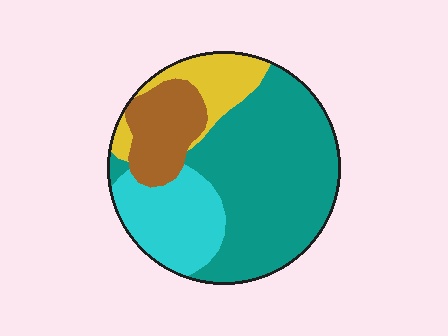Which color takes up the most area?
Teal, at roughly 50%.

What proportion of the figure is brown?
Brown covers around 15% of the figure.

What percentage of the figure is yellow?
Yellow covers roughly 15% of the figure.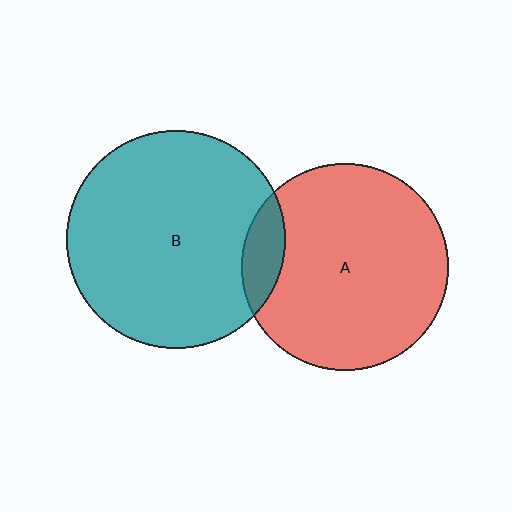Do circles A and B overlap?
Yes.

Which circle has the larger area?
Circle B (teal).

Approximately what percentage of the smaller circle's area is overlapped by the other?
Approximately 10%.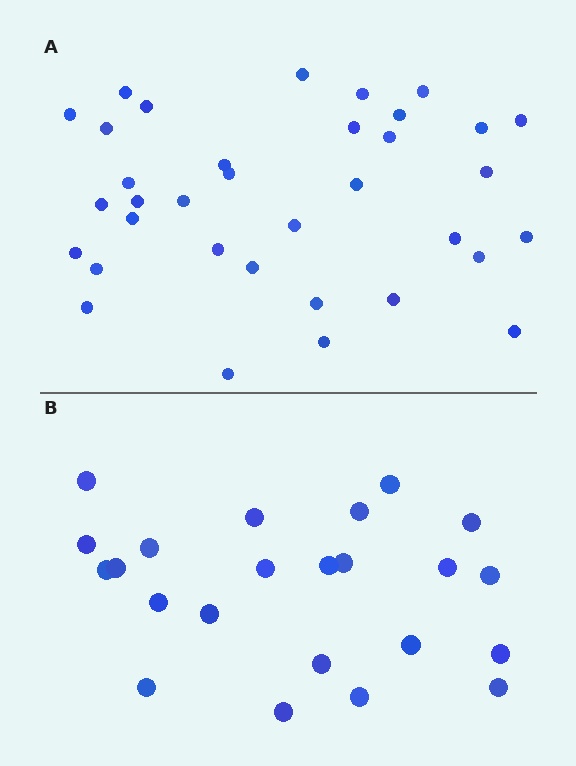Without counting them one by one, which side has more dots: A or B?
Region A (the top region) has more dots.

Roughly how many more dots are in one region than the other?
Region A has roughly 12 or so more dots than region B.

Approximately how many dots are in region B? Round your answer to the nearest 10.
About 20 dots. (The exact count is 23, which rounds to 20.)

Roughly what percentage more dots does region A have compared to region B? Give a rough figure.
About 50% more.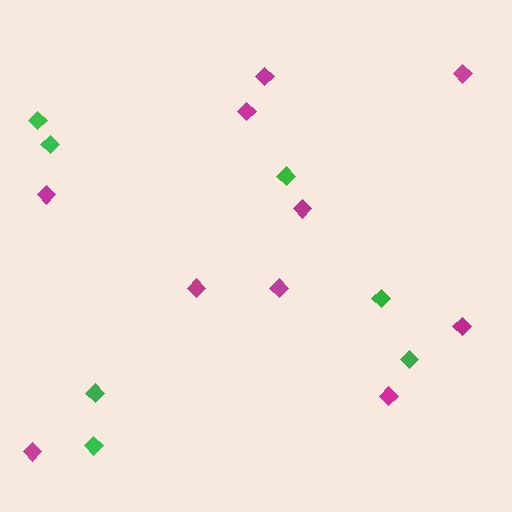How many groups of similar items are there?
There are 2 groups: one group of magenta diamonds (10) and one group of green diamonds (7).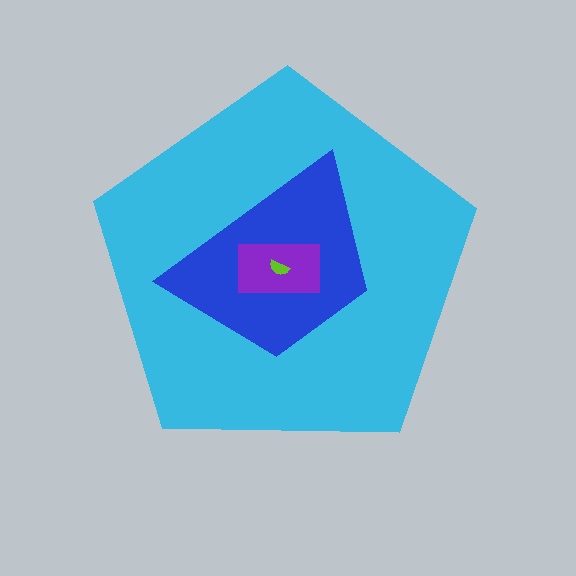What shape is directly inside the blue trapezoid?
The purple rectangle.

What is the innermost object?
The lime semicircle.